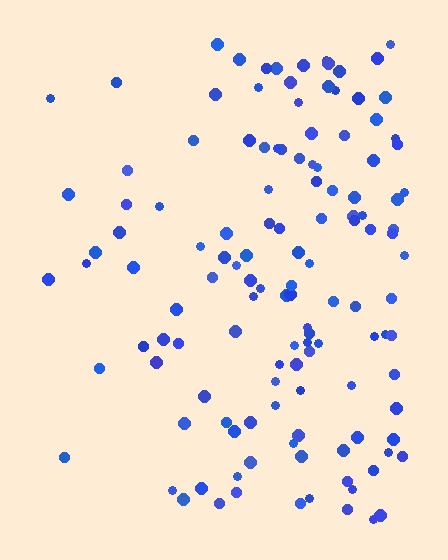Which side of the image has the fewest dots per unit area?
The left.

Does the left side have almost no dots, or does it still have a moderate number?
Still a moderate number, just noticeably fewer than the right.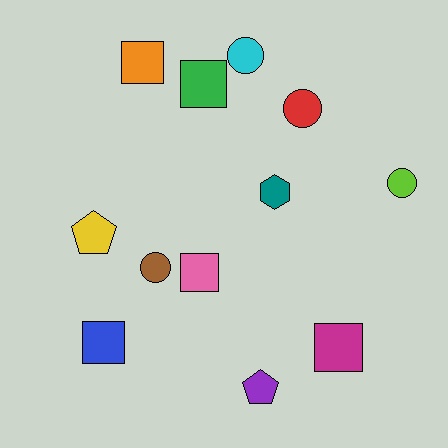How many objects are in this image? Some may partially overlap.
There are 12 objects.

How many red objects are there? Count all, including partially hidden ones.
There is 1 red object.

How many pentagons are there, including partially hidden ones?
There are 2 pentagons.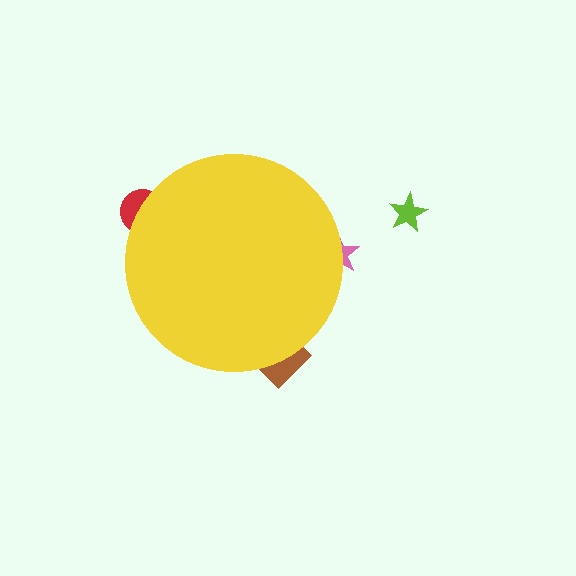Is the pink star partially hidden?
Yes, the pink star is partially hidden behind the yellow circle.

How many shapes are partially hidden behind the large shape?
3 shapes are partially hidden.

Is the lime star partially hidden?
No, the lime star is fully visible.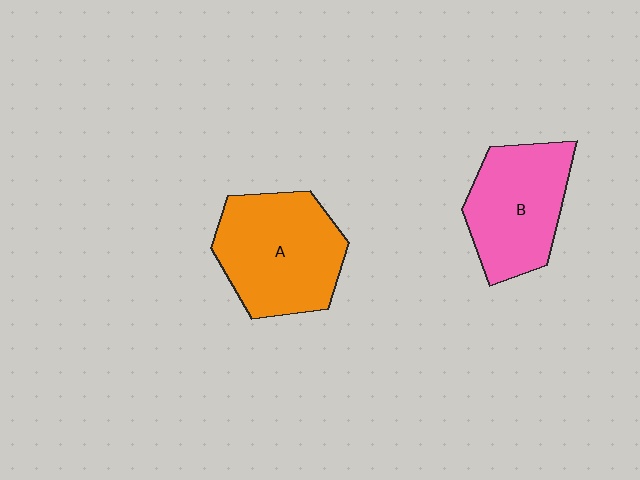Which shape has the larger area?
Shape A (orange).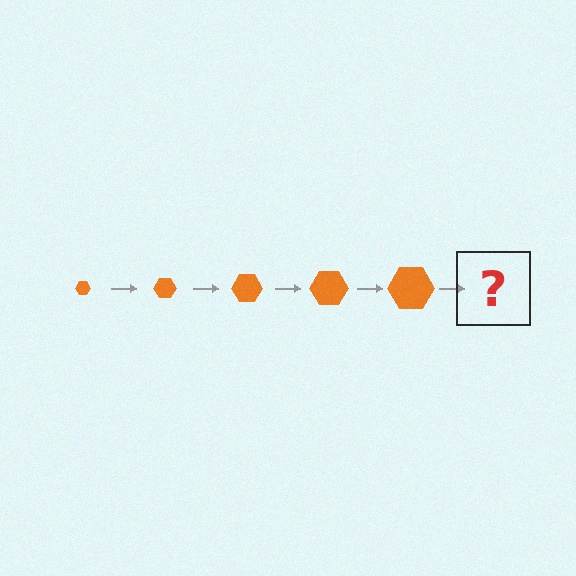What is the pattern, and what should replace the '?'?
The pattern is that the hexagon gets progressively larger each step. The '?' should be an orange hexagon, larger than the previous one.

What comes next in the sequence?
The next element should be an orange hexagon, larger than the previous one.